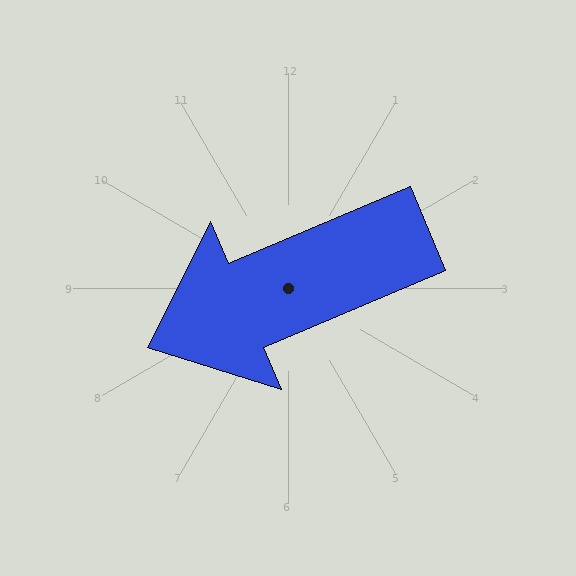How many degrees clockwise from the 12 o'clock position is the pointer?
Approximately 247 degrees.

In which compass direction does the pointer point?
Southwest.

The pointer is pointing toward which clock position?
Roughly 8 o'clock.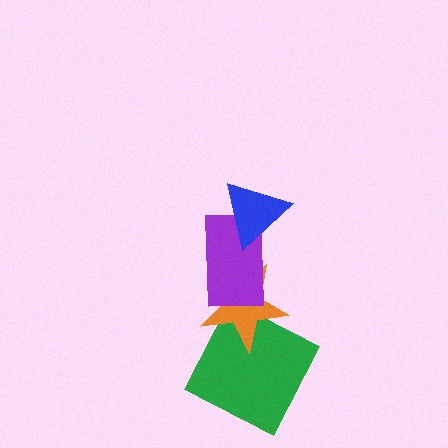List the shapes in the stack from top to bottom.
From top to bottom: the blue triangle, the purple rectangle, the orange star, the green square.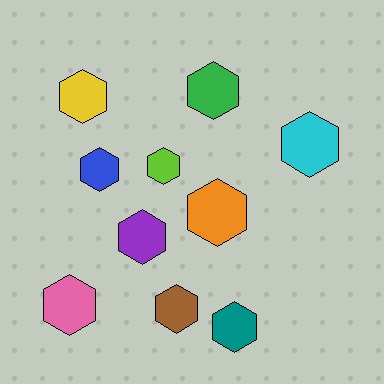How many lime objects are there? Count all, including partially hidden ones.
There is 1 lime object.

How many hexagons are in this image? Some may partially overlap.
There are 10 hexagons.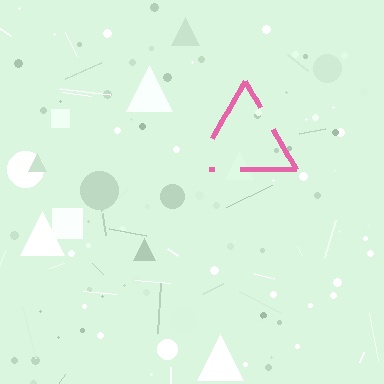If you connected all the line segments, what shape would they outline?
They would outline a triangle.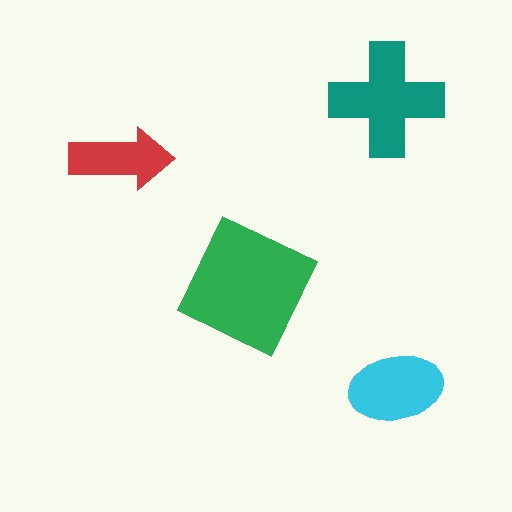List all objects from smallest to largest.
The red arrow, the cyan ellipse, the teal cross, the green square.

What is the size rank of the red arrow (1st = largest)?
4th.